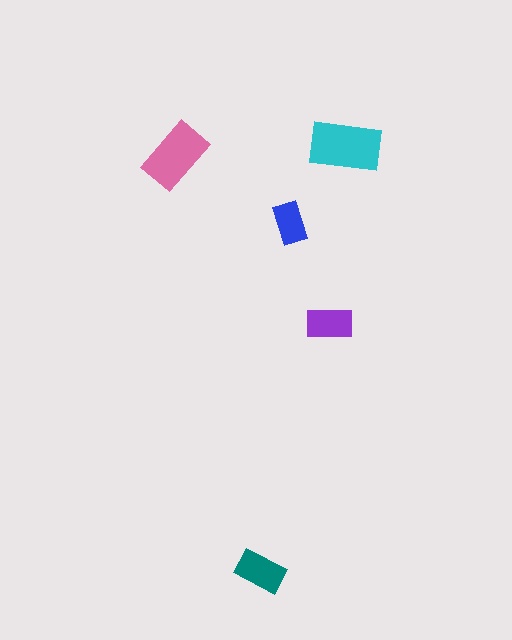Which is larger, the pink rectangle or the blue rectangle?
The pink one.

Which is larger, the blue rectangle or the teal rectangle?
The teal one.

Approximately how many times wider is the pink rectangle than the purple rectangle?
About 1.5 times wider.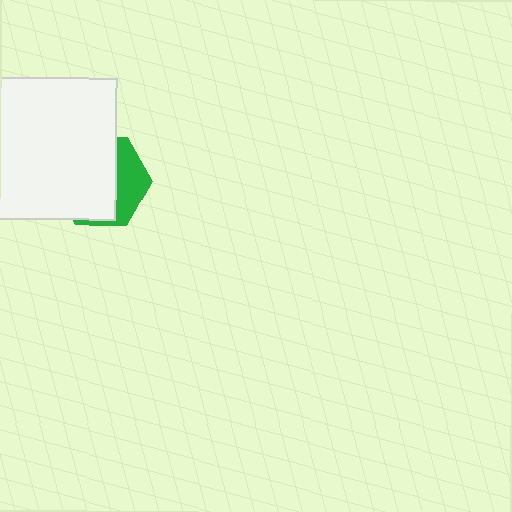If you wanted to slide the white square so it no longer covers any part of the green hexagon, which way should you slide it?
Slide it left — that is the most direct way to separate the two shapes.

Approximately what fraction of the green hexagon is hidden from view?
Roughly 65% of the green hexagon is hidden behind the white square.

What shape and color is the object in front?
The object in front is a white square.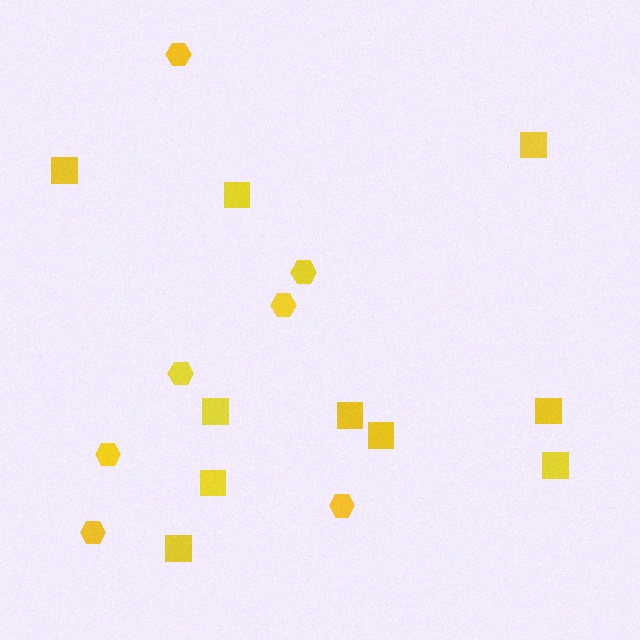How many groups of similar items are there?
There are 2 groups: one group of hexagons (7) and one group of squares (10).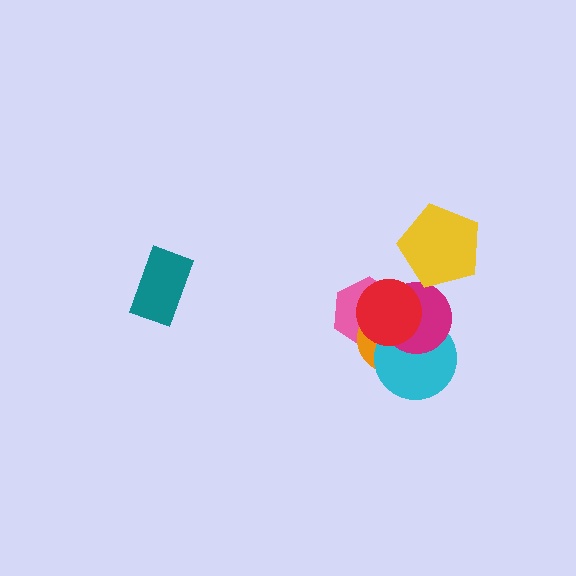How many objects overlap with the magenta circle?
4 objects overlap with the magenta circle.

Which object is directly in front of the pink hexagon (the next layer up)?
The orange circle is directly in front of the pink hexagon.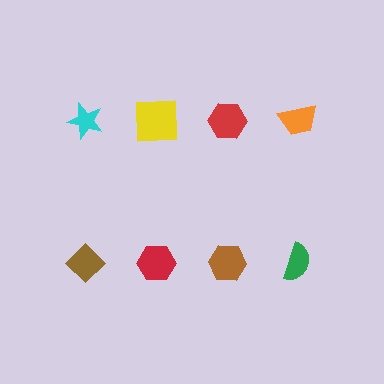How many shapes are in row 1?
4 shapes.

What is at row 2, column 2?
A red hexagon.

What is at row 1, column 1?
A cyan star.